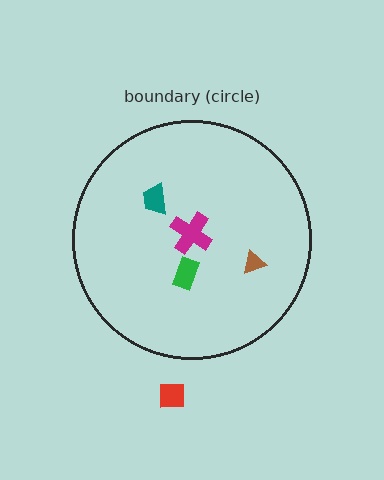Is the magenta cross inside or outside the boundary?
Inside.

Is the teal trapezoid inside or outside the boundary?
Inside.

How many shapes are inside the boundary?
4 inside, 1 outside.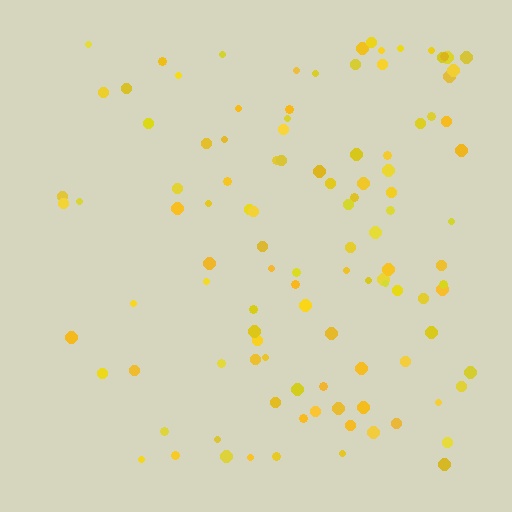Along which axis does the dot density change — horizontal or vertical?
Horizontal.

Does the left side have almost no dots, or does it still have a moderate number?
Still a moderate number, just noticeably fewer than the right.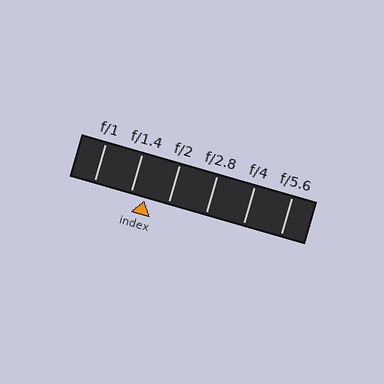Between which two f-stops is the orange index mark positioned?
The index mark is between f/1.4 and f/2.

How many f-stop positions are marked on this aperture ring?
There are 6 f-stop positions marked.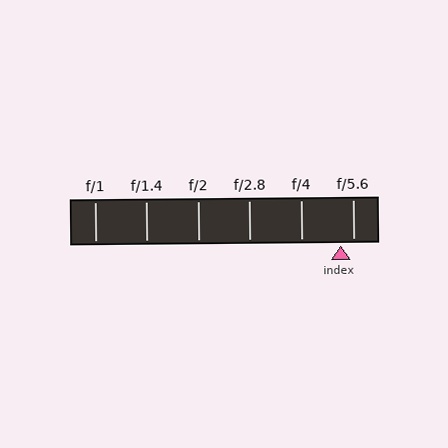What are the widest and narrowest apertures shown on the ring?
The widest aperture shown is f/1 and the narrowest is f/5.6.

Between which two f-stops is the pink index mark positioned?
The index mark is between f/4 and f/5.6.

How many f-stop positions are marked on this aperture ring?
There are 6 f-stop positions marked.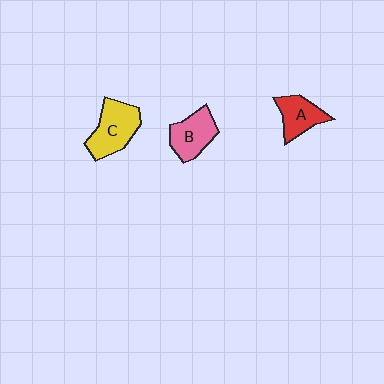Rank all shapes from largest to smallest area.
From largest to smallest: C (yellow), B (pink), A (red).